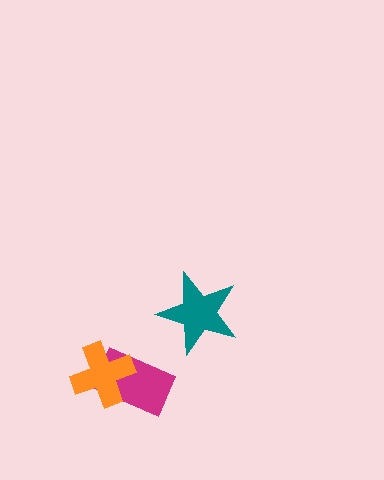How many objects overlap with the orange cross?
1 object overlaps with the orange cross.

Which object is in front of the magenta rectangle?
The orange cross is in front of the magenta rectangle.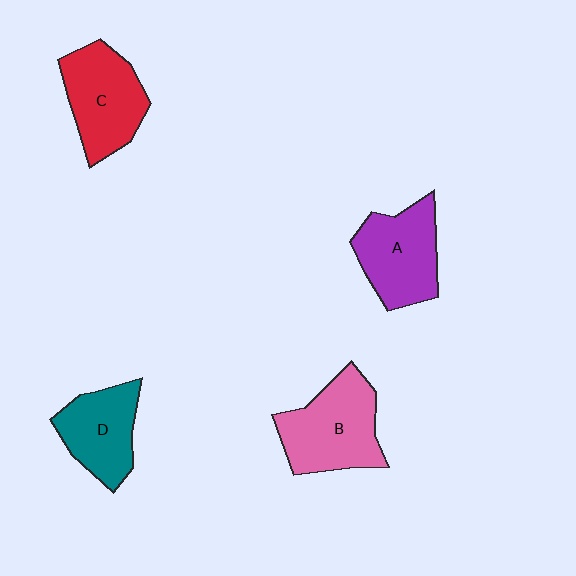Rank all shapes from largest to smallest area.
From largest to smallest: B (pink), C (red), A (purple), D (teal).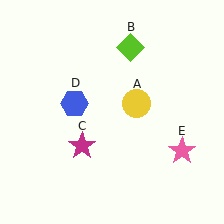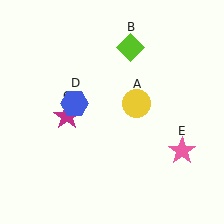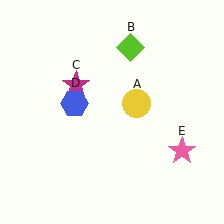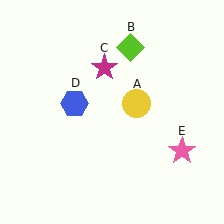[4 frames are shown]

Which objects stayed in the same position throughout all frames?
Yellow circle (object A) and lime diamond (object B) and blue hexagon (object D) and pink star (object E) remained stationary.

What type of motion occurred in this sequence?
The magenta star (object C) rotated clockwise around the center of the scene.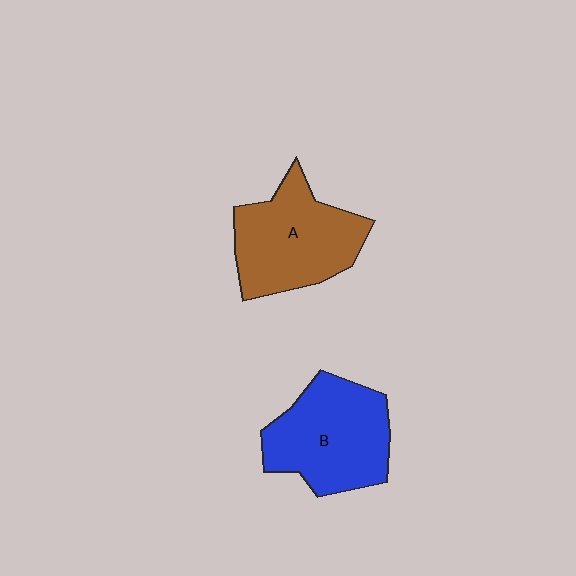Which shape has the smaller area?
Shape A (brown).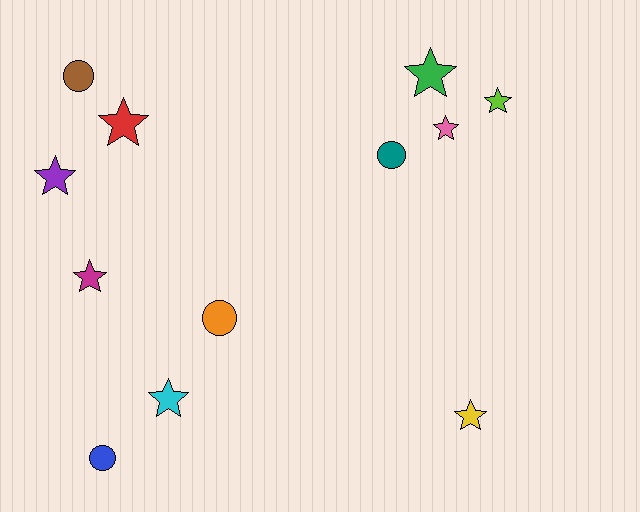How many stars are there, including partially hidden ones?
There are 8 stars.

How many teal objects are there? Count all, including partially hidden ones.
There is 1 teal object.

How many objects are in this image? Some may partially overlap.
There are 12 objects.